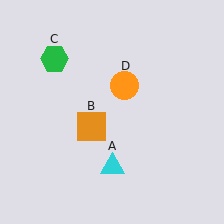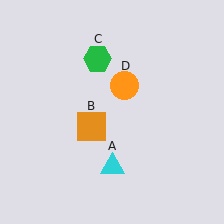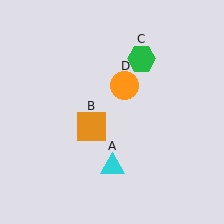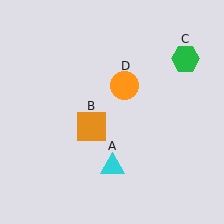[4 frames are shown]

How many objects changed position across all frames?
1 object changed position: green hexagon (object C).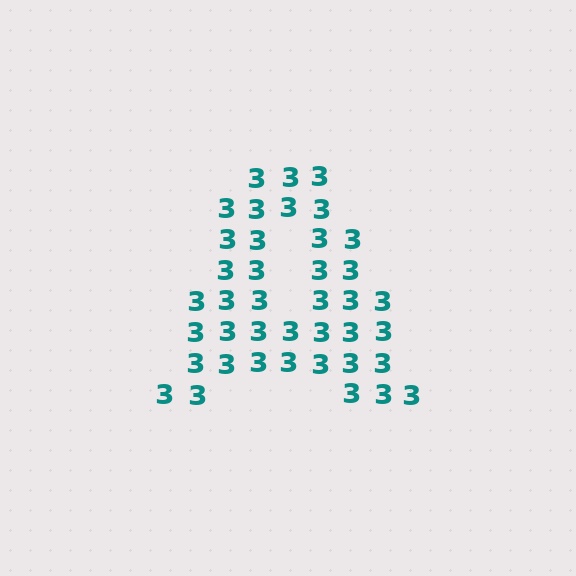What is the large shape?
The large shape is the letter A.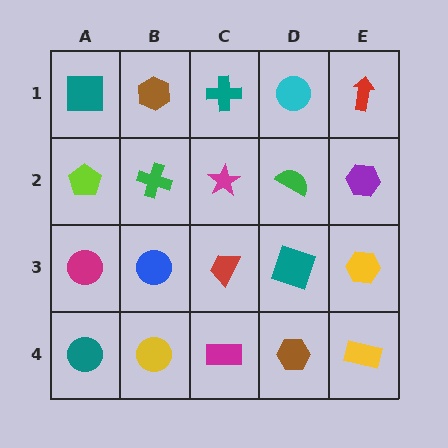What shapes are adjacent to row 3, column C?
A magenta star (row 2, column C), a magenta rectangle (row 4, column C), a blue circle (row 3, column B), a teal square (row 3, column D).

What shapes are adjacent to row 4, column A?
A magenta circle (row 3, column A), a yellow circle (row 4, column B).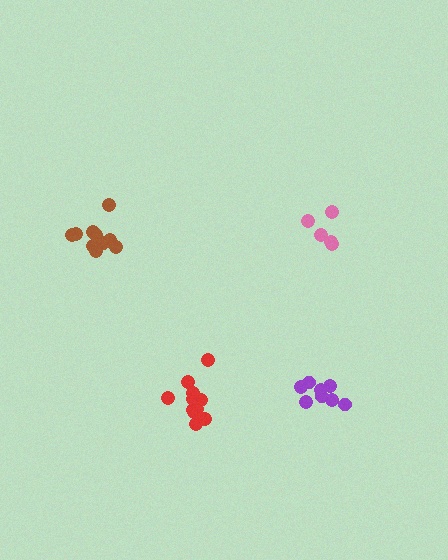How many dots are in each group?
Group 1: 8 dots, Group 2: 5 dots, Group 3: 11 dots, Group 4: 11 dots (35 total).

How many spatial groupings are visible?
There are 4 spatial groupings.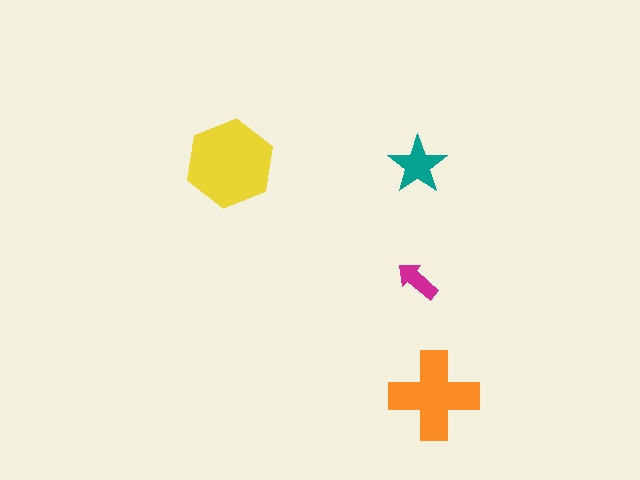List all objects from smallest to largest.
The magenta arrow, the teal star, the orange cross, the yellow hexagon.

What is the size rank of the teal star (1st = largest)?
3rd.